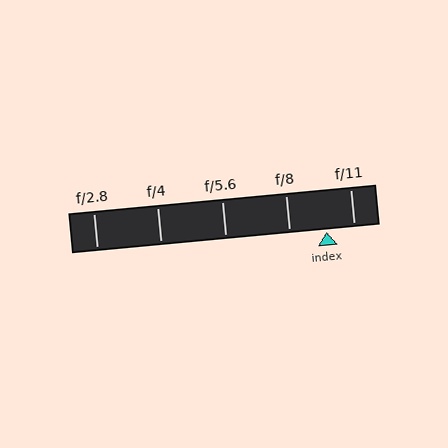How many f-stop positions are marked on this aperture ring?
There are 5 f-stop positions marked.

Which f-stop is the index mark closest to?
The index mark is closest to f/11.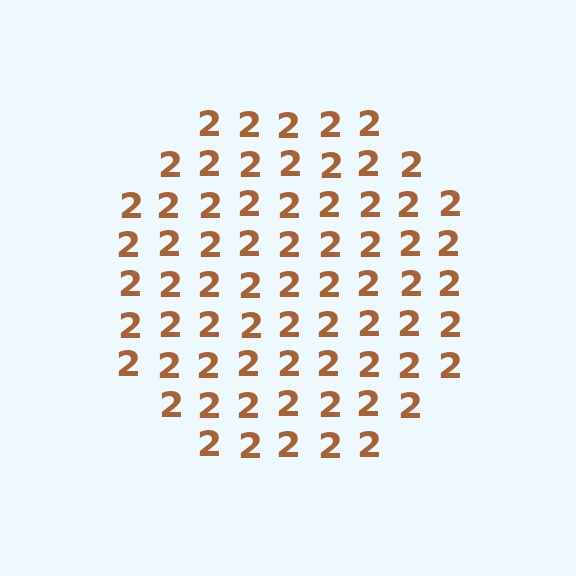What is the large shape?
The large shape is a circle.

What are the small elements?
The small elements are digit 2's.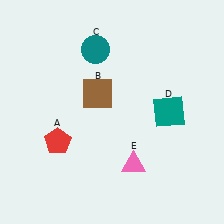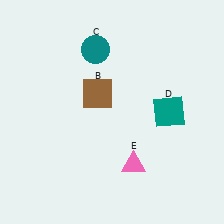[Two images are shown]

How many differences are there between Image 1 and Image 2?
There is 1 difference between the two images.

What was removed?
The red pentagon (A) was removed in Image 2.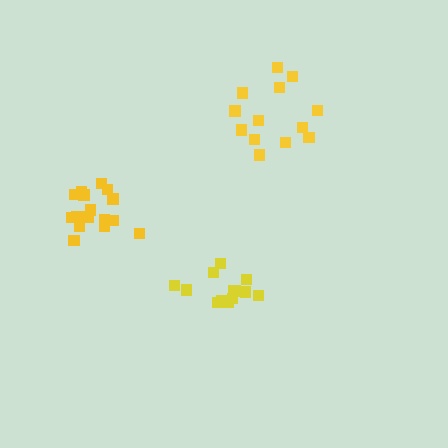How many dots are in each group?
Group 1: 13 dots, Group 2: 13 dots, Group 3: 17 dots (43 total).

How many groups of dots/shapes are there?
There are 3 groups.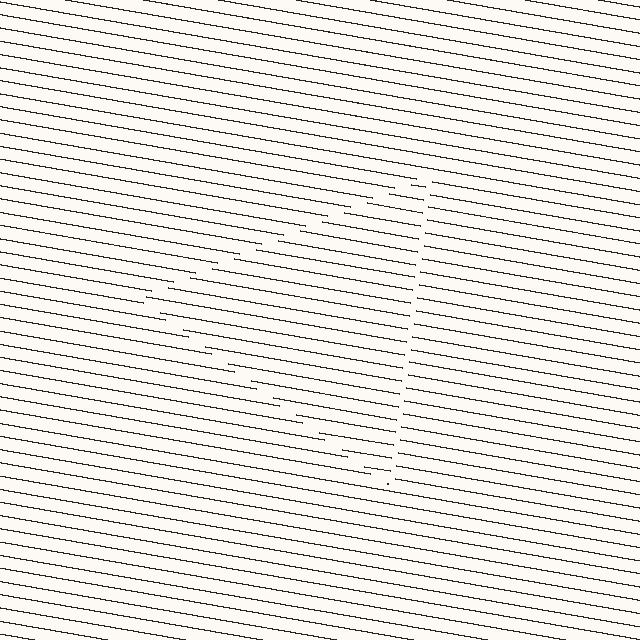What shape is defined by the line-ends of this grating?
An illusory triangle. The interior of the shape contains the same grating, shifted by half a period — the contour is defined by the phase discontinuity where line-ends from the inner and outer gratings abut.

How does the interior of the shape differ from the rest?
The interior of the shape contains the same grating, shifted by half a period — the contour is defined by the phase discontinuity where line-ends from the inner and outer gratings abut.